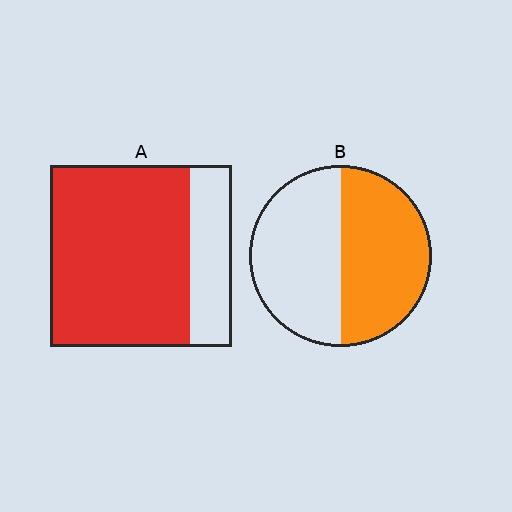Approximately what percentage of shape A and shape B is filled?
A is approximately 75% and B is approximately 50%.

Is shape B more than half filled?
Roughly half.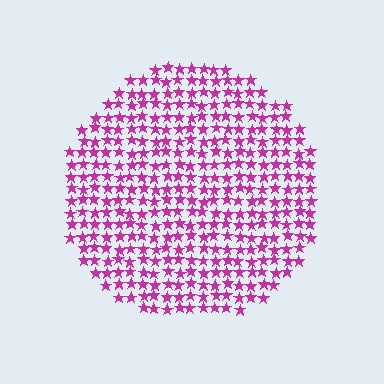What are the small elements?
The small elements are stars.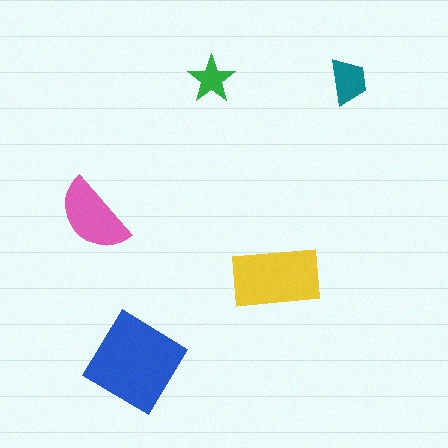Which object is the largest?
The blue diamond.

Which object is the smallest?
The green star.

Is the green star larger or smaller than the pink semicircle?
Smaller.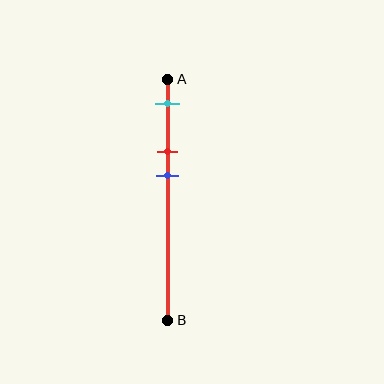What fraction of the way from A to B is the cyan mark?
The cyan mark is approximately 10% (0.1) of the way from A to B.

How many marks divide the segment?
There are 3 marks dividing the segment.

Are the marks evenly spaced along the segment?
Yes, the marks are approximately evenly spaced.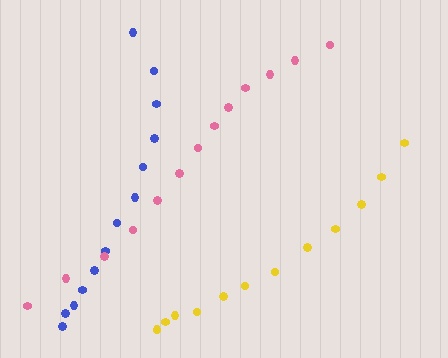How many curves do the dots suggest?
There are 3 distinct paths.